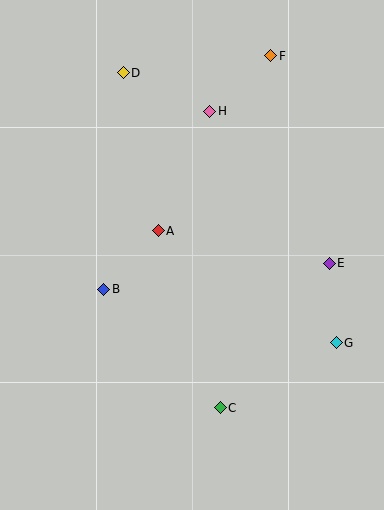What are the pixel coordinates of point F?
Point F is at (271, 56).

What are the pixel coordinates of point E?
Point E is at (329, 263).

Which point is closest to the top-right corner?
Point F is closest to the top-right corner.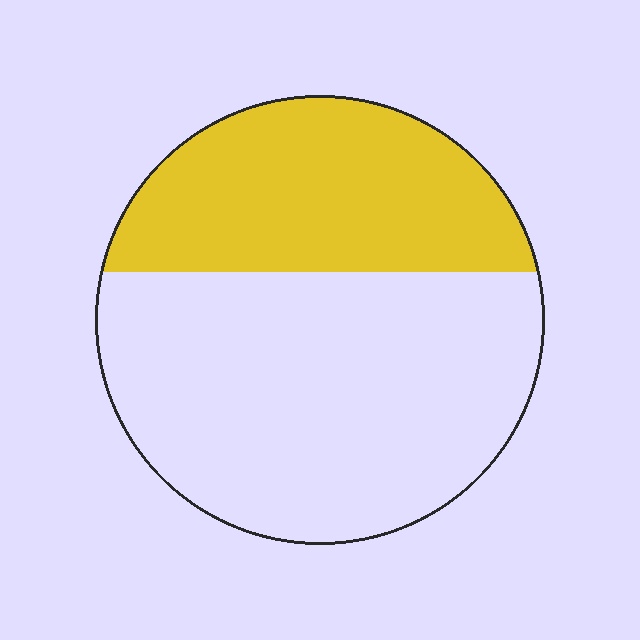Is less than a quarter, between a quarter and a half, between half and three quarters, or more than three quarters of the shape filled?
Between a quarter and a half.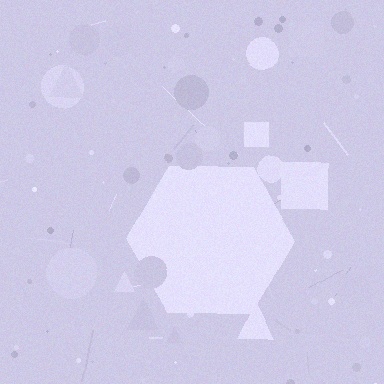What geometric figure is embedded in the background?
A hexagon is embedded in the background.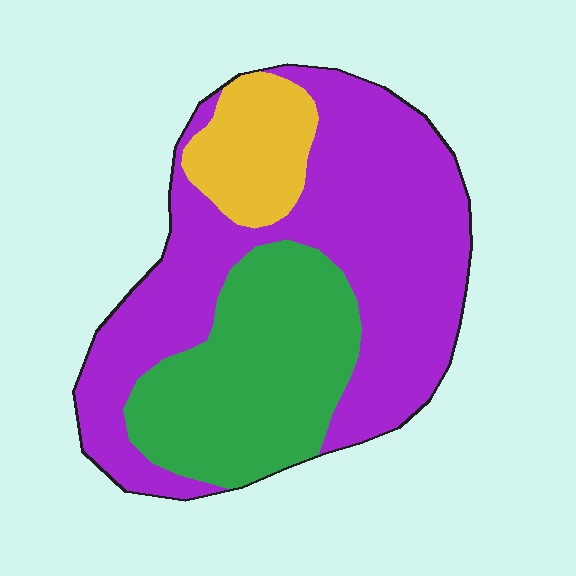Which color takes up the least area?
Yellow, at roughly 10%.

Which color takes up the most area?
Purple, at roughly 55%.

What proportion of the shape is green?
Green takes up about one third (1/3) of the shape.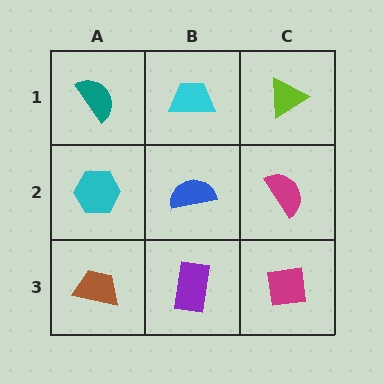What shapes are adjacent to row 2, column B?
A cyan trapezoid (row 1, column B), a purple rectangle (row 3, column B), a cyan hexagon (row 2, column A), a magenta semicircle (row 2, column C).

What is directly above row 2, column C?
A lime triangle.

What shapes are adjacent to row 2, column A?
A teal semicircle (row 1, column A), a brown trapezoid (row 3, column A), a blue semicircle (row 2, column B).